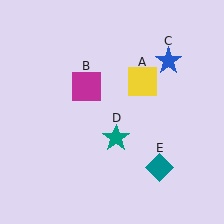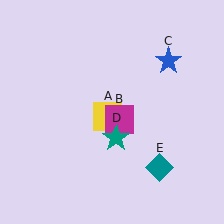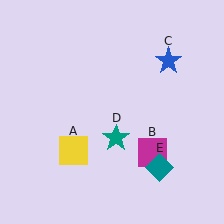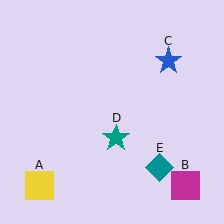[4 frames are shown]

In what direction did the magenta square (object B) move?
The magenta square (object B) moved down and to the right.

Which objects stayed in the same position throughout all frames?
Blue star (object C) and teal star (object D) and teal diamond (object E) remained stationary.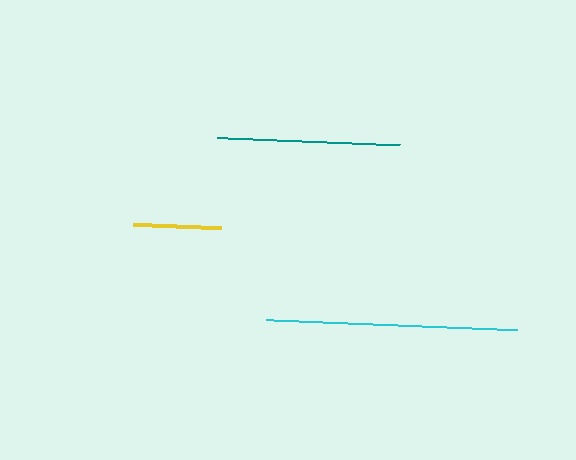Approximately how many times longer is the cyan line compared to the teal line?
The cyan line is approximately 1.4 times the length of the teal line.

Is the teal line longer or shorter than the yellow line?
The teal line is longer than the yellow line.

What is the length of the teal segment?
The teal segment is approximately 184 pixels long.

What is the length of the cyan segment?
The cyan segment is approximately 251 pixels long.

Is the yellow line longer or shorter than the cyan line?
The cyan line is longer than the yellow line.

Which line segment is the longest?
The cyan line is the longest at approximately 251 pixels.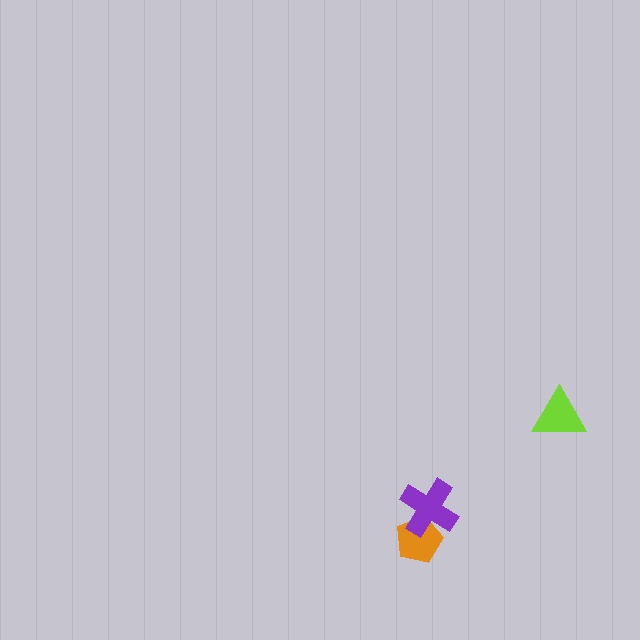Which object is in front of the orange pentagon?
The purple cross is in front of the orange pentagon.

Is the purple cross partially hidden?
No, no other shape covers it.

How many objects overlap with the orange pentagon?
1 object overlaps with the orange pentagon.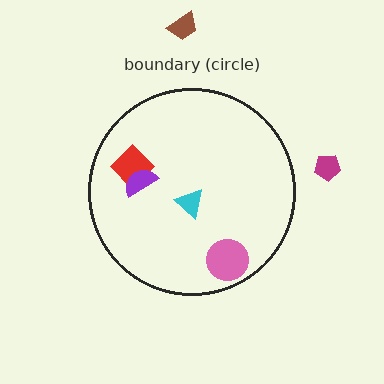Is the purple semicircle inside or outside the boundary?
Inside.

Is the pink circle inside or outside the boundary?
Inside.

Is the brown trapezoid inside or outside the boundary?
Outside.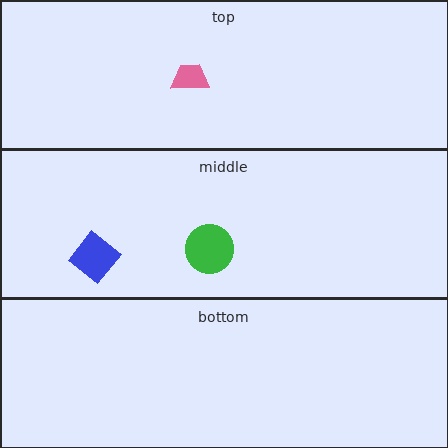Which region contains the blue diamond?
The middle region.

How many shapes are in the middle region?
2.